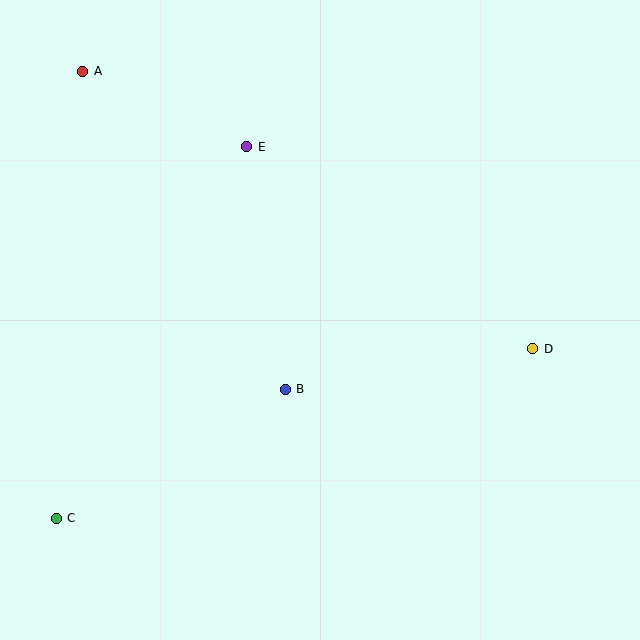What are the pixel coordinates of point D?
Point D is at (533, 349).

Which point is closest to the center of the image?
Point B at (285, 389) is closest to the center.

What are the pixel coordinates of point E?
Point E is at (247, 147).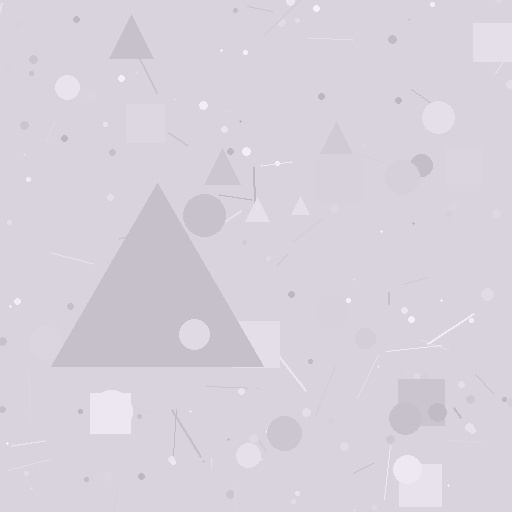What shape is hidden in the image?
A triangle is hidden in the image.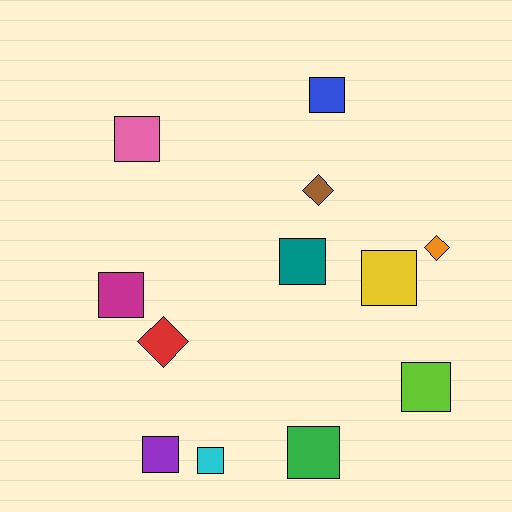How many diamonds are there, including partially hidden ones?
There are 3 diamonds.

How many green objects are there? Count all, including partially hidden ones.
There is 1 green object.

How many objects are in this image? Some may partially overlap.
There are 12 objects.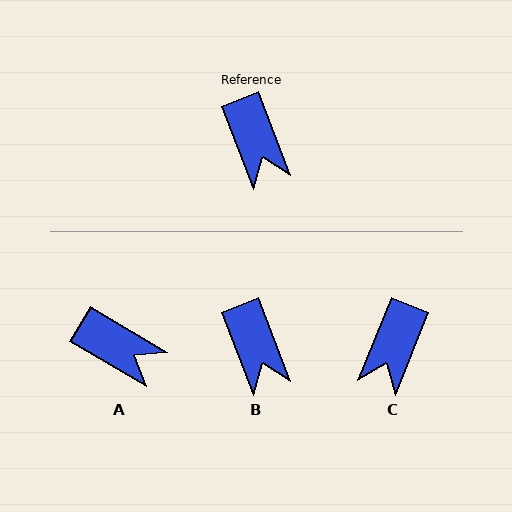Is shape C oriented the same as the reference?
No, it is off by about 43 degrees.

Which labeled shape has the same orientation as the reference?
B.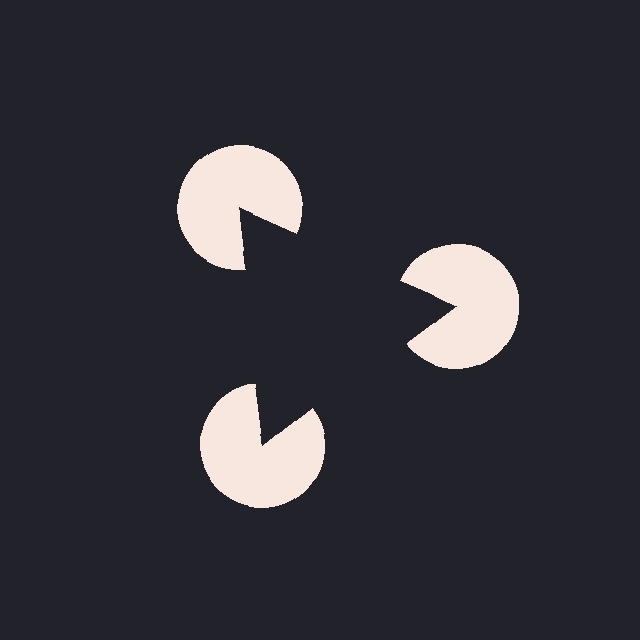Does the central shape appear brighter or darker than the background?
It typically appears slightly darker than the background, even though no actual brightness change is drawn.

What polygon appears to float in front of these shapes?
An illusory triangle — its edges are inferred from the aligned wedge cuts in the pac-man discs, not physically drawn.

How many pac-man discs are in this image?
There are 3 — one at each vertex of the illusory triangle.